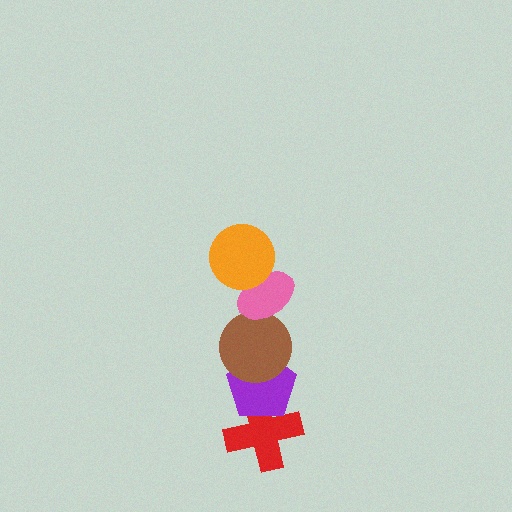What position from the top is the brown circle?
The brown circle is 3rd from the top.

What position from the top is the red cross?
The red cross is 5th from the top.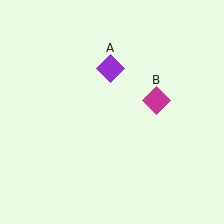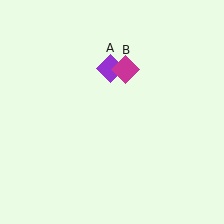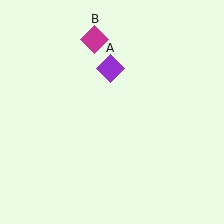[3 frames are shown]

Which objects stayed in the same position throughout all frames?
Purple diamond (object A) remained stationary.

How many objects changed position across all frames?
1 object changed position: magenta diamond (object B).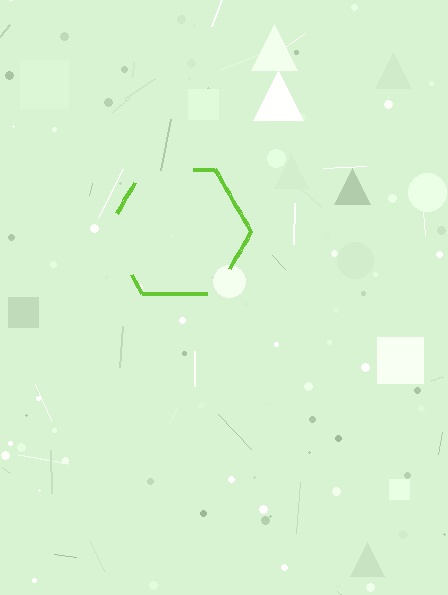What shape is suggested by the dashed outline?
The dashed outline suggests a hexagon.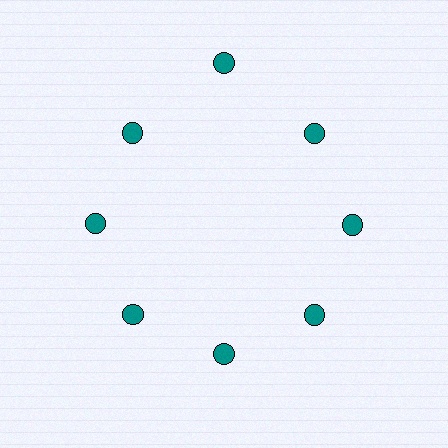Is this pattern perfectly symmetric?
No. The 8 teal circles are arranged in a ring, but one element near the 12 o'clock position is pushed outward from the center, breaking the 8-fold rotational symmetry.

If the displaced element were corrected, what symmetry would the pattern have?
It would have 8-fold rotational symmetry — the pattern would map onto itself every 45 degrees.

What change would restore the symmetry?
The symmetry would be restored by moving it inward, back onto the ring so that all 8 circles sit at equal angles and equal distance from the center.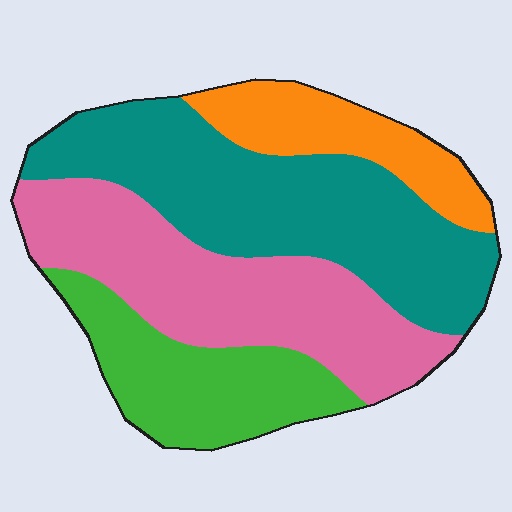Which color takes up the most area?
Teal, at roughly 35%.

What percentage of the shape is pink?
Pink takes up about one third (1/3) of the shape.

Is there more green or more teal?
Teal.